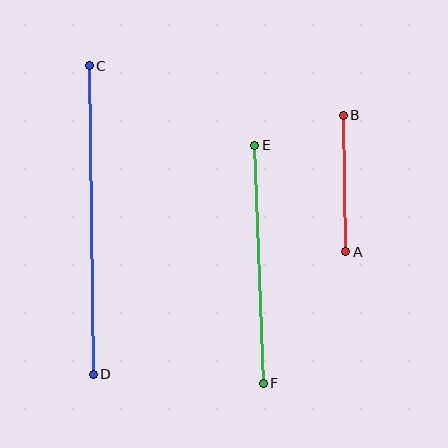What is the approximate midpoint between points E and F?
The midpoint is at approximately (259, 264) pixels.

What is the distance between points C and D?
The distance is approximately 309 pixels.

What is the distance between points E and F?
The distance is approximately 238 pixels.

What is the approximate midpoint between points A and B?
The midpoint is at approximately (344, 183) pixels.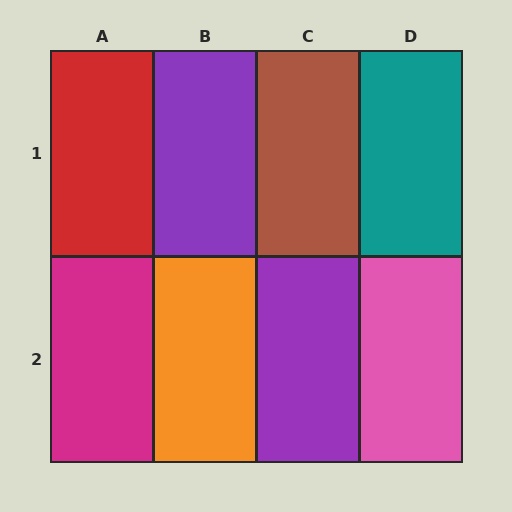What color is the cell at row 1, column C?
Brown.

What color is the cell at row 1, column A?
Red.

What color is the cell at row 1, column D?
Teal.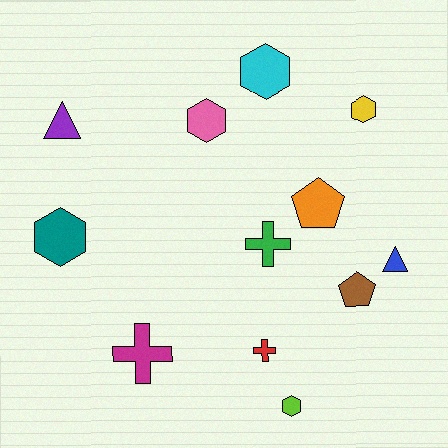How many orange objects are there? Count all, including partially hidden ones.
There is 1 orange object.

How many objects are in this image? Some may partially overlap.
There are 12 objects.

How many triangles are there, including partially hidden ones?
There are 2 triangles.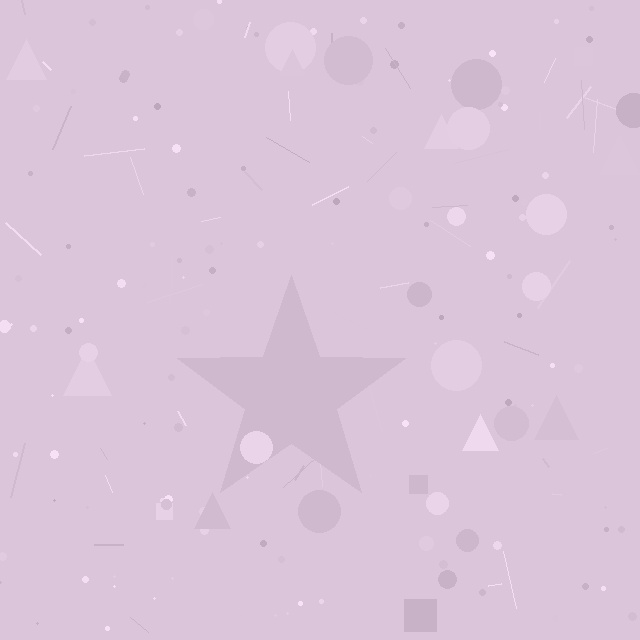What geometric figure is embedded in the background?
A star is embedded in the background.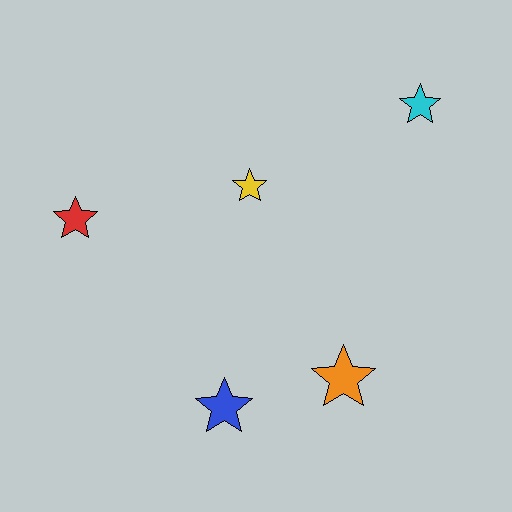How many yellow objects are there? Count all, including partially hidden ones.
There is 1 yellow object.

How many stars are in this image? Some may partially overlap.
There are 5 stars.